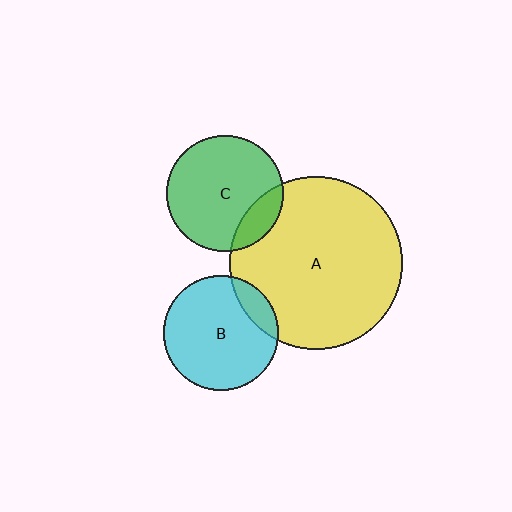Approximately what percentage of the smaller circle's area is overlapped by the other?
Approximately 15%.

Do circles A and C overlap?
Yes.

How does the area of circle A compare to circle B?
Approximately 2.3 times.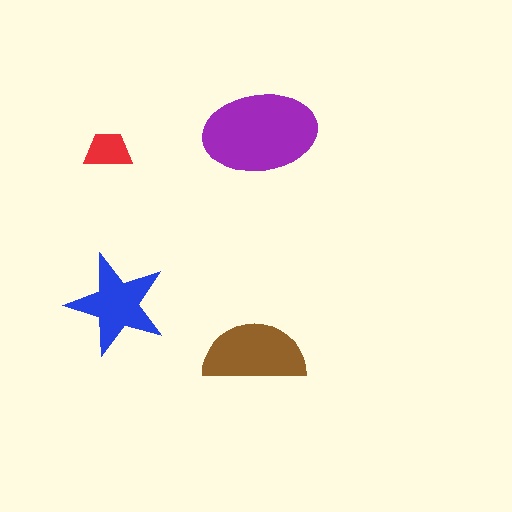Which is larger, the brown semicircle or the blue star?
The brown semicircle.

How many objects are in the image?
There are 4 objects in the image.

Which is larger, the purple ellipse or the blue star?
The purple ellipse.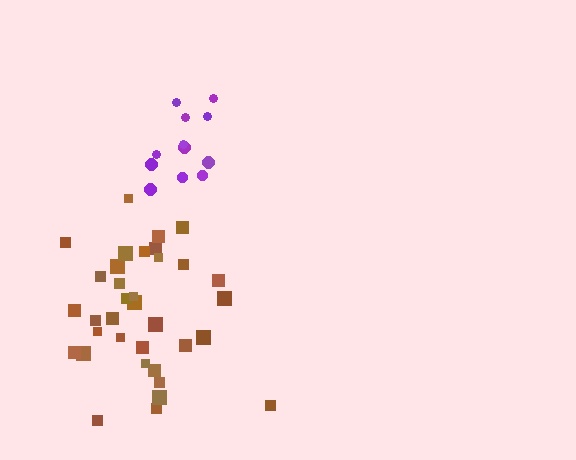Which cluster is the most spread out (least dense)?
Brown.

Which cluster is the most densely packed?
Purple.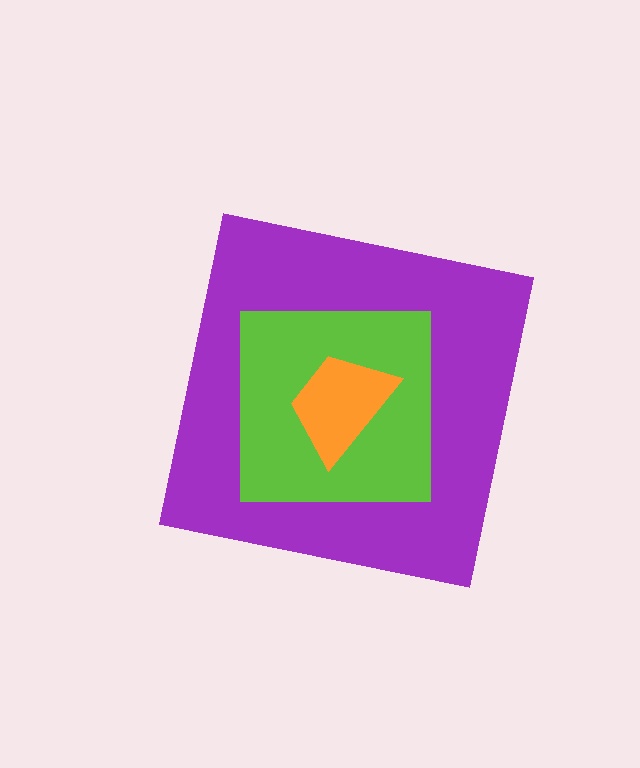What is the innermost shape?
The orange trapezoid.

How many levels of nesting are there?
3.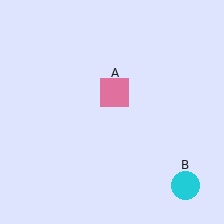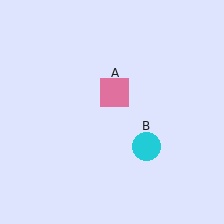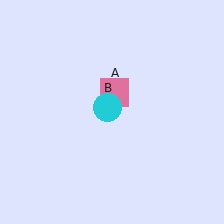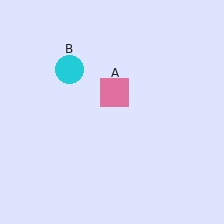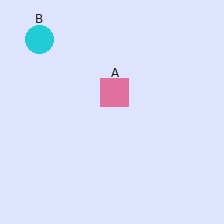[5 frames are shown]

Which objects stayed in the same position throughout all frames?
Pink square (object A) remained stationary.